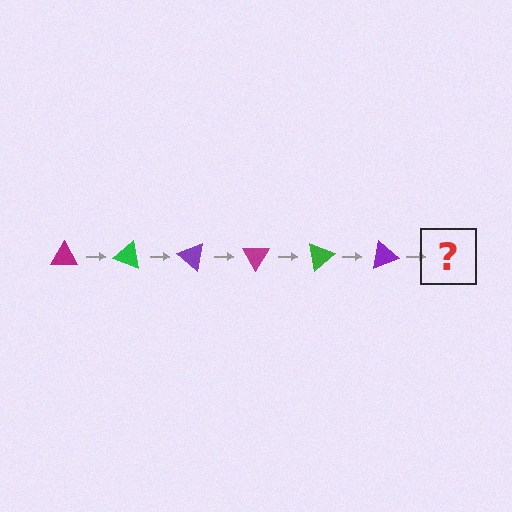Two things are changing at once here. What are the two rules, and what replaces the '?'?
The two rules are that it rotates 20 degrees each step and the color cycles through magenta, green, and purple. The '?' should be a magenta triangle, rotated 120 degrees from the start.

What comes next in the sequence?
The next element should be a magenta triangle, rotated 120 degrees from the start.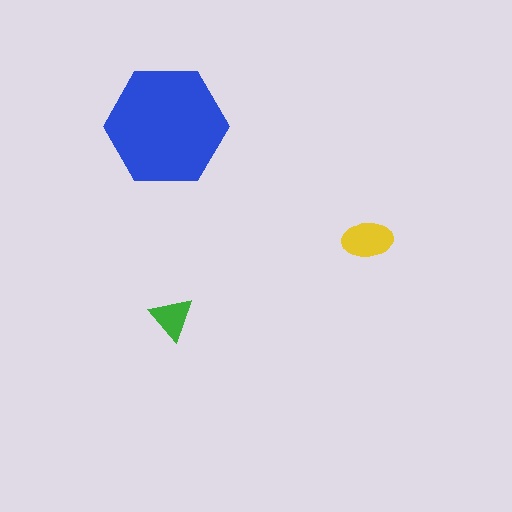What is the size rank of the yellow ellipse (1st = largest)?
2nd.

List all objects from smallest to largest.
The green triangle, the yellow ellipse, the blue hexagon.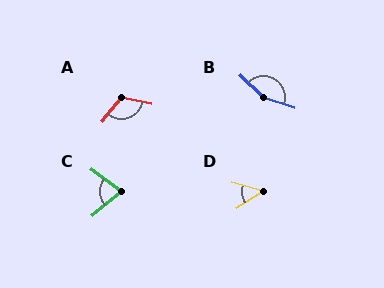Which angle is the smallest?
D, at approximately 48 degrees.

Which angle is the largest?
B, at approximately 155 degrees.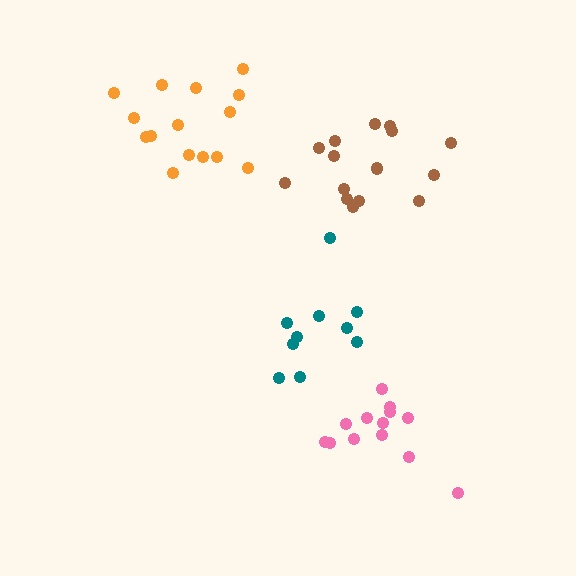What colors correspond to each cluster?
The clusters are colored: pink, orange, teal, brown.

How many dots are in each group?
Group 1: 13 dots, Group 2: 15 dots, Group 3: 10 dots, Group 4: 16 dots (54 total).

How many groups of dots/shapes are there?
There are 4 groups.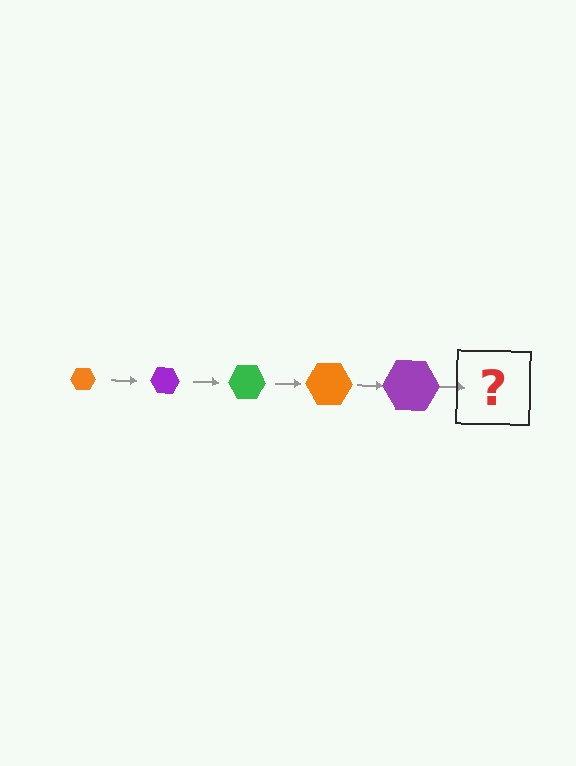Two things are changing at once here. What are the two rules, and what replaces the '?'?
The two rules are that the hexagon grows larger each step and the color cycles through orange, purple, and green. The '?' should be a green hexagon, larger than the previous one.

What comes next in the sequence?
The next element should be a green hexagon, larger than the previous one.